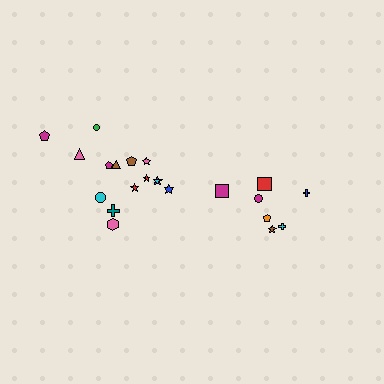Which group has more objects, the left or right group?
The left group.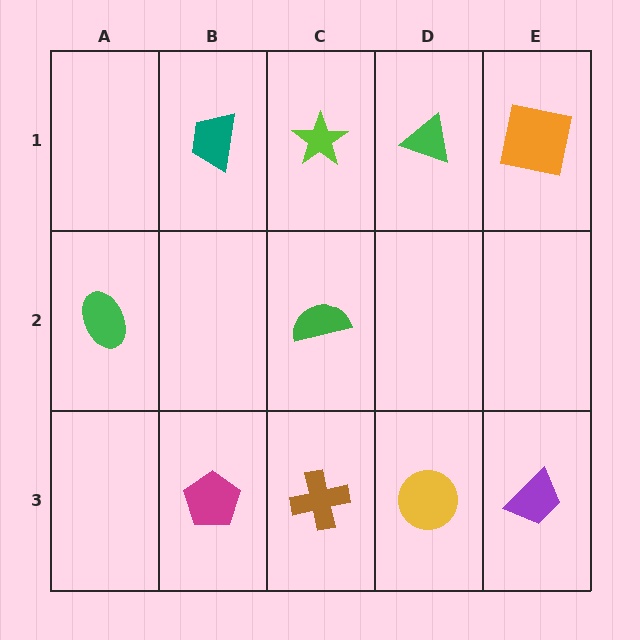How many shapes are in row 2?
2 shapes.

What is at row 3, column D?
A yellow circle.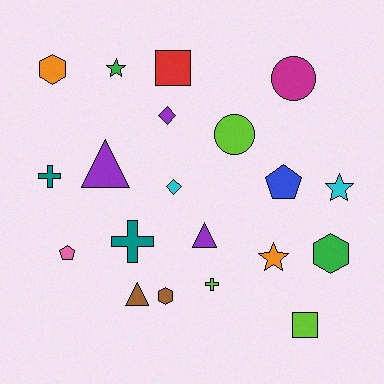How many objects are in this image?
There are 20 objects.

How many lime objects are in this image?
There are 3 lime objects.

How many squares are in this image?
There are 2 squares.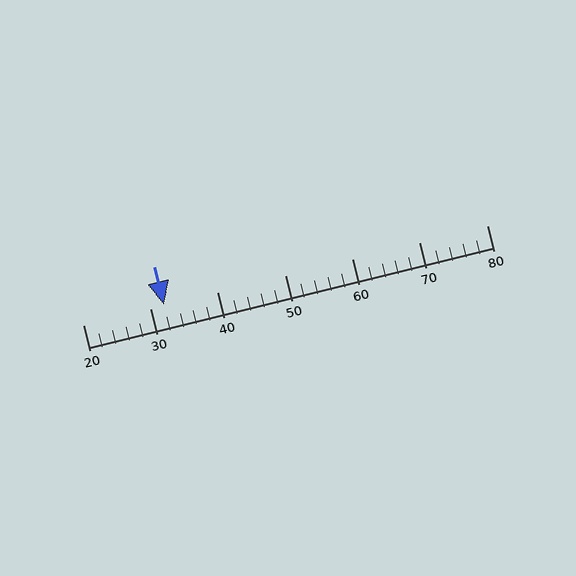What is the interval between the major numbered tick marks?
The major tick marks are spaced 10 units apart.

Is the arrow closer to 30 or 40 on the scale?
The arrow is closer to 30.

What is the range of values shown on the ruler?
The ruler shows values from 20 to 80.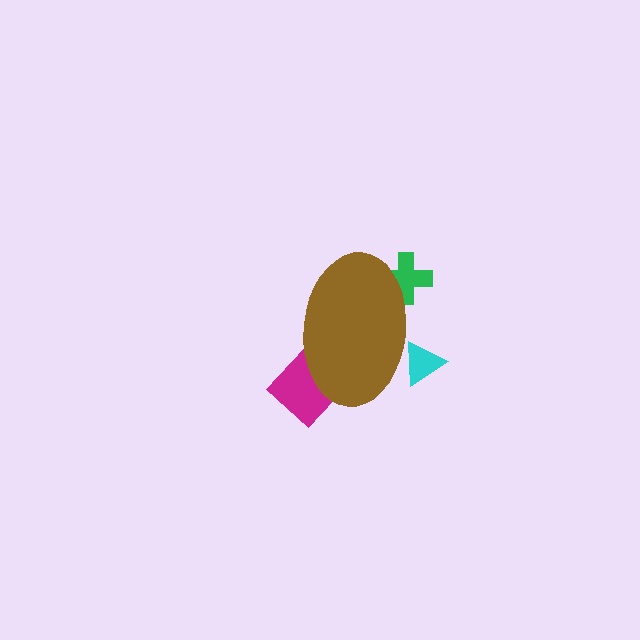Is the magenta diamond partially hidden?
Yes, the magenta diamond is partially hidden behind the brown ellipse.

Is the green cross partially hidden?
Yes, the green cross is partially hidden behind the brown ellipse.